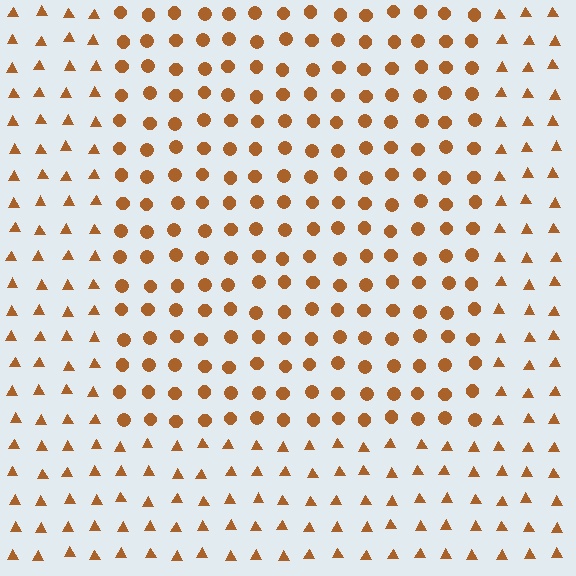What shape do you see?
I see a rectangle.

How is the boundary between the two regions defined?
The boundary is defined by a change in element shape: circles inside vs. triangles outside. All elements share the same color and spacing.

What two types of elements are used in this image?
The image uses circles inside the rectangle region and triangles outside it.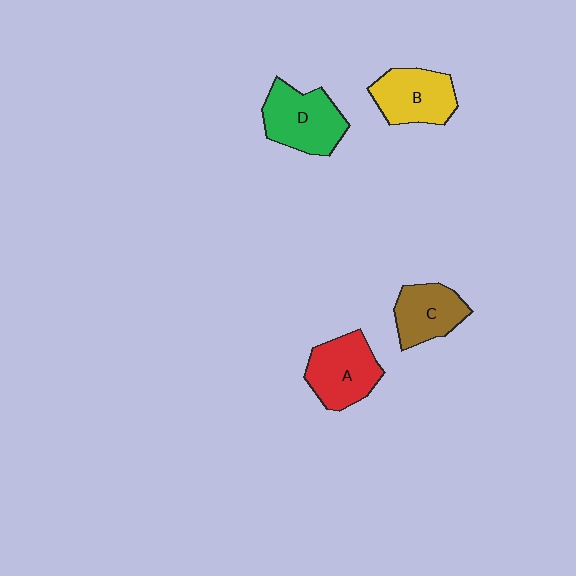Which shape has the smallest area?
Shape C (brown).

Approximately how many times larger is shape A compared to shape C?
Approximately 1.2 times.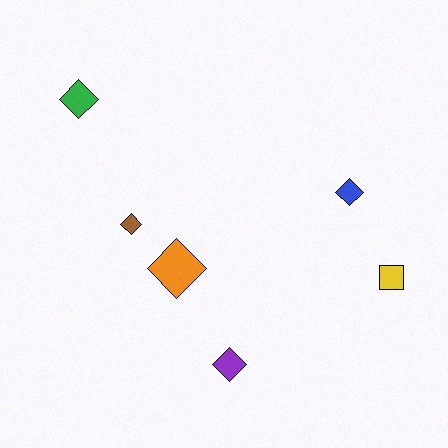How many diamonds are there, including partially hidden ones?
There are 5 diamonds.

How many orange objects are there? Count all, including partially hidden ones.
There is 1 orange object.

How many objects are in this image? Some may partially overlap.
There are 6 objects.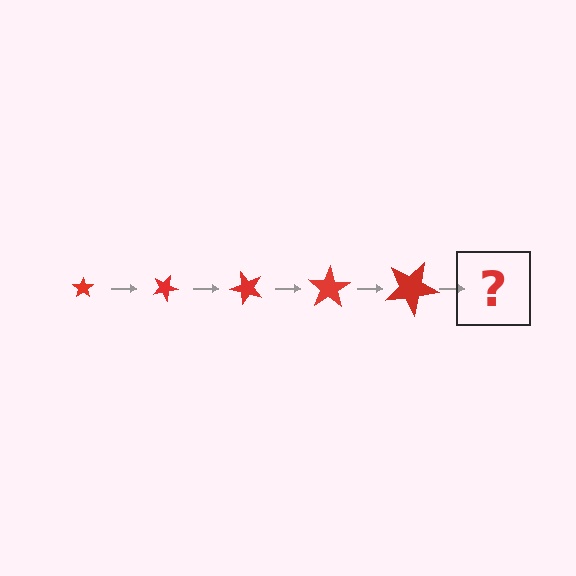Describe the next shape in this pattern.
It should be a star, larger than the previous one and rotated 125 degrees from the start.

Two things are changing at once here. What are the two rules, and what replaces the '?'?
The two rules are that the star grows larger each step and it rotates 25 degrees each step. The '?' should be a star, larger than the previous one and rotated 125 degrees from the start.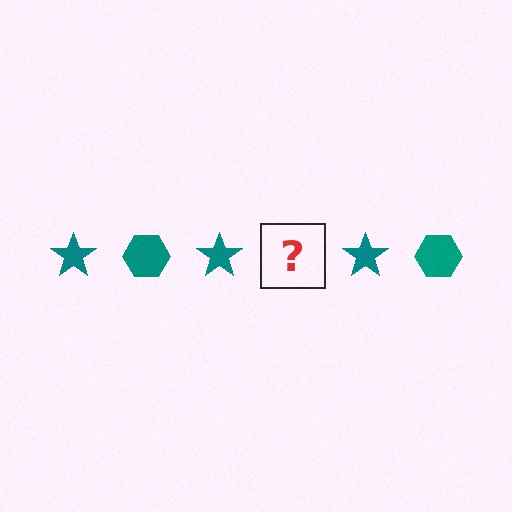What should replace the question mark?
The question mark should be replaced with a teal hexagon.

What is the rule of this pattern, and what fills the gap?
The rule is that the pattern cycles through star, hexagon shapes in teal. The gap should be filled with a teal hexagon.